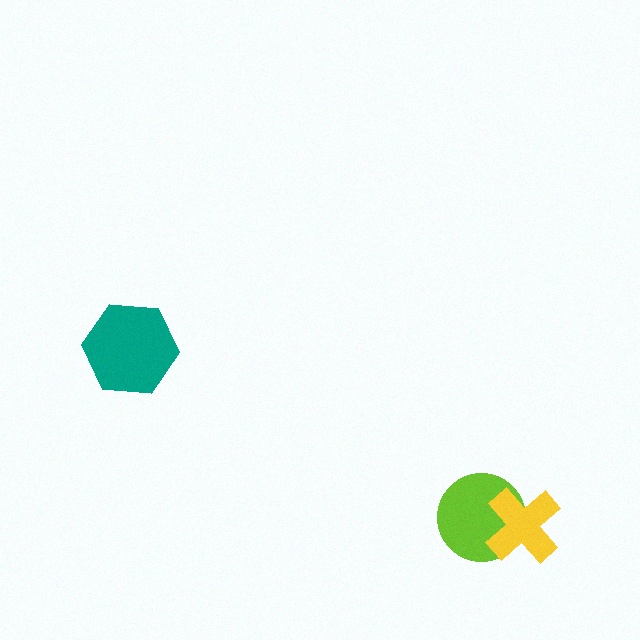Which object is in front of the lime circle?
The yellow cross is in front of the lime circle.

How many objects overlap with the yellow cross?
1 object overlaps with the yellow cross.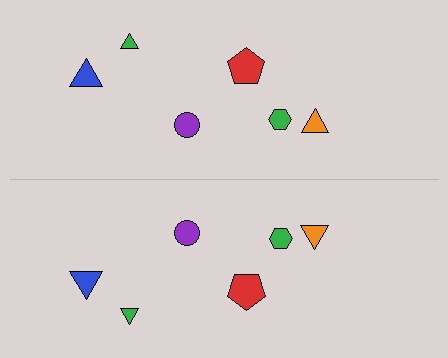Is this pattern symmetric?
Yes, this pattern has bilateral (reflection) symmetry.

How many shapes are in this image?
There are 12 shapes in this image.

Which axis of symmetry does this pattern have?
The pattern has a horizontal axis of symmetry running through the center of the image.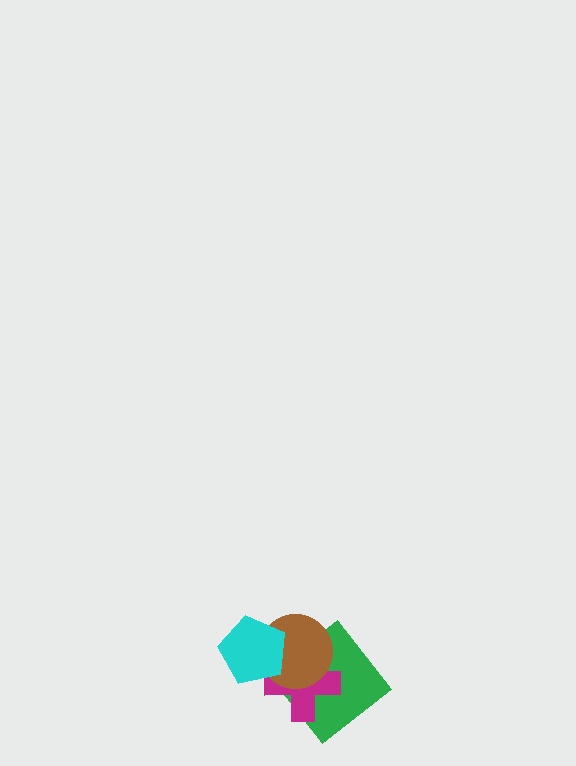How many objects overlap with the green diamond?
2 objects overlap with the green diamond.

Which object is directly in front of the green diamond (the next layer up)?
The magenta cross is directly in front of the green diamond.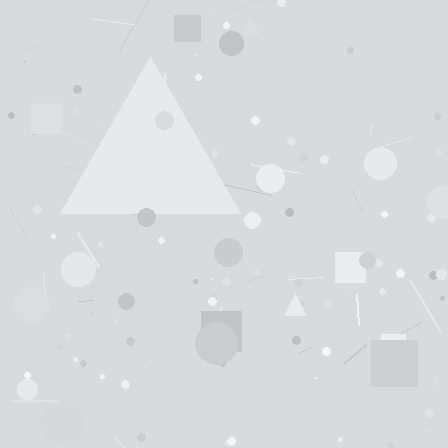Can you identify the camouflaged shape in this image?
The camouflaged shape is a triangle.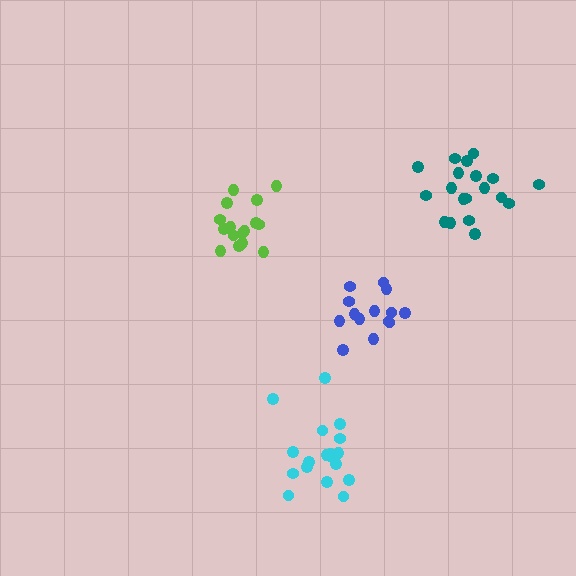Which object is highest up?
The teal cluster is topmost.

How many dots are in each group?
Group 1: 18 dots, Group 2: 14 dots, Group 3: 16 dots, Group 4: 19 dots (67 total).